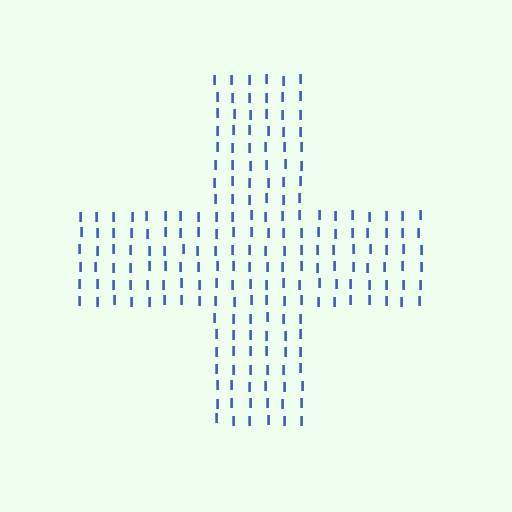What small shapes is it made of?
It is made of small letter I's.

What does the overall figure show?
The overall figure shows a cross.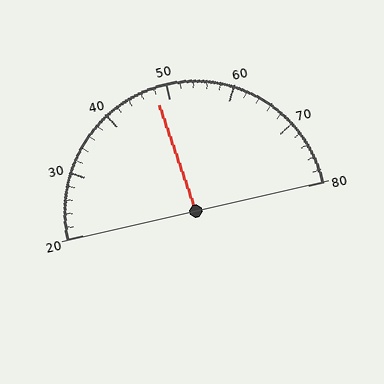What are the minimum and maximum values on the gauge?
The gauge ranges from 20 to 80.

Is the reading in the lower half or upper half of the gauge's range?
The reading is in the lower half of the range (20 to 80).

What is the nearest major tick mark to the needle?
The nearest major tick mark is 50.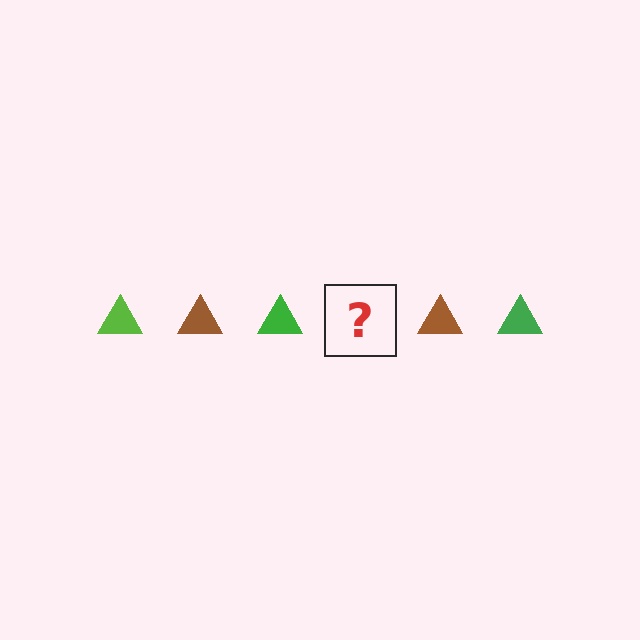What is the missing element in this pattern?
The missing element is a lime triangle.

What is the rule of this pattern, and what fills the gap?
The rule is that the pattern cycles through lime, brown, green triangles. The gap should be filled with a lime triangle.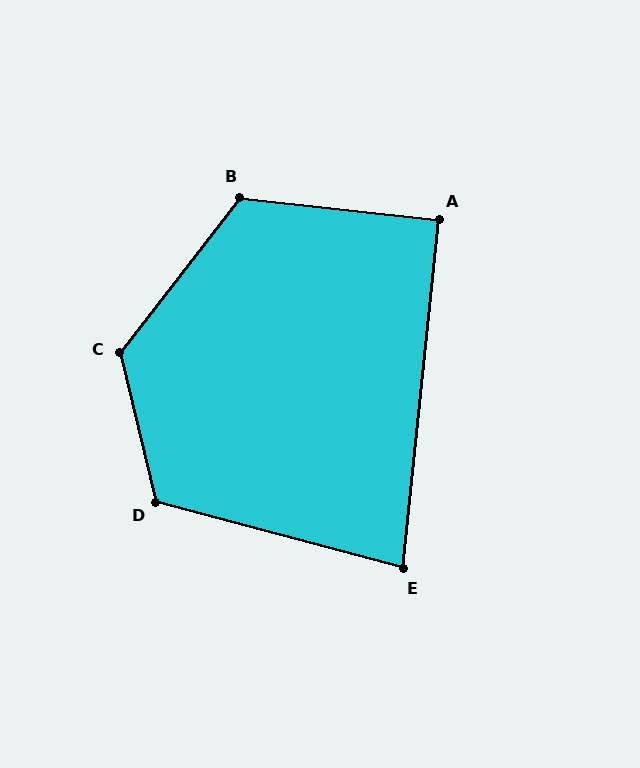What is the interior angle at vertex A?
Approximately 91 degrees (approximately right).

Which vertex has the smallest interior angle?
E, at approximately 81 degrees.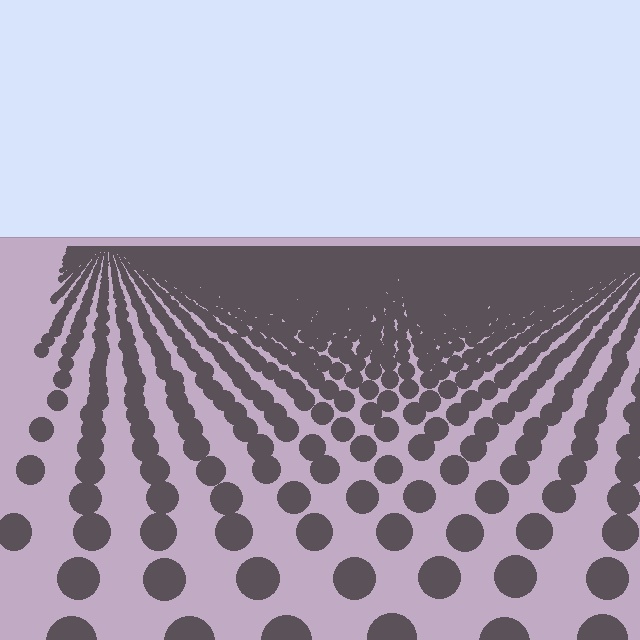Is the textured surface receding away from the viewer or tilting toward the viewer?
The surface is receding away from the viewer. Texture elements get smaller and denser toward the top.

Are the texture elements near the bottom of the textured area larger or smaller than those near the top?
Larger. Near the bottom, elements are closer to the viewer and appear at a bigger on-screen size.